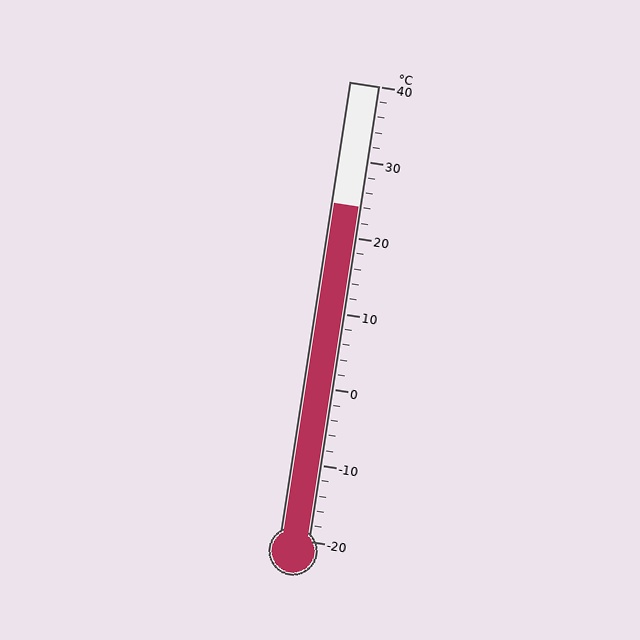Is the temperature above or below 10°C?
The temperature is above 10°C.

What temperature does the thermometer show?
The thermometer shows approximately 24°C.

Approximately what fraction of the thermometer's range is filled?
The thermometer is filled to approximately 75% of its range.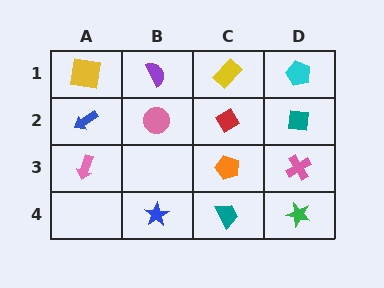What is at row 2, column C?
A red diamond.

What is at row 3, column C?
An orange pentagon.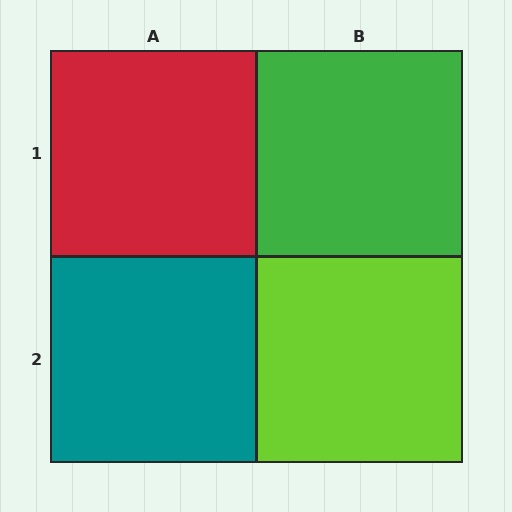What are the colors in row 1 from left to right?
Red, green.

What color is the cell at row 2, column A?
Teal.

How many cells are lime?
1 cell is lime.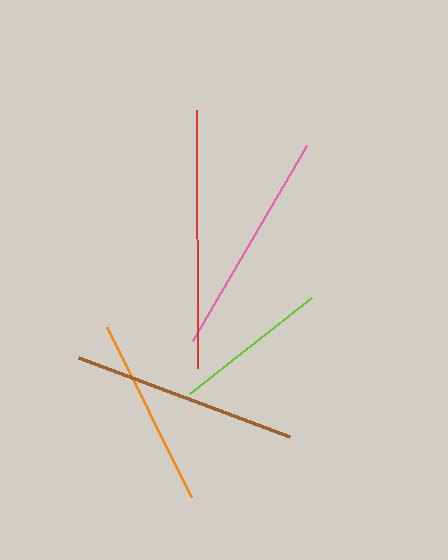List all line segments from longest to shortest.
From longest to shortest: red, brown, pink, orange, lime.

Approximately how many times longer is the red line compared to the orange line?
The red line is approximately 1.4 times the length of the orange line.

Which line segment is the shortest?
The lime line is the shortest at approximately 155 pixels.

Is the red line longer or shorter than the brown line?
The red line is longer than the brown line.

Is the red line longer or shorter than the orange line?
The red line is longer than the orange line.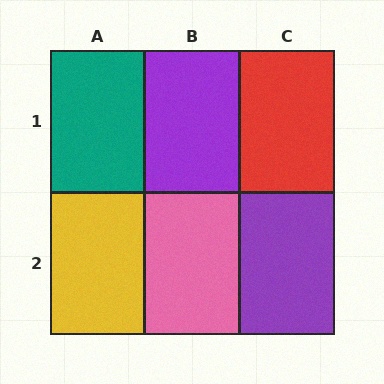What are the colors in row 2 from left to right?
Yellow, pink, purple.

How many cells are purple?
2 cells are purple.